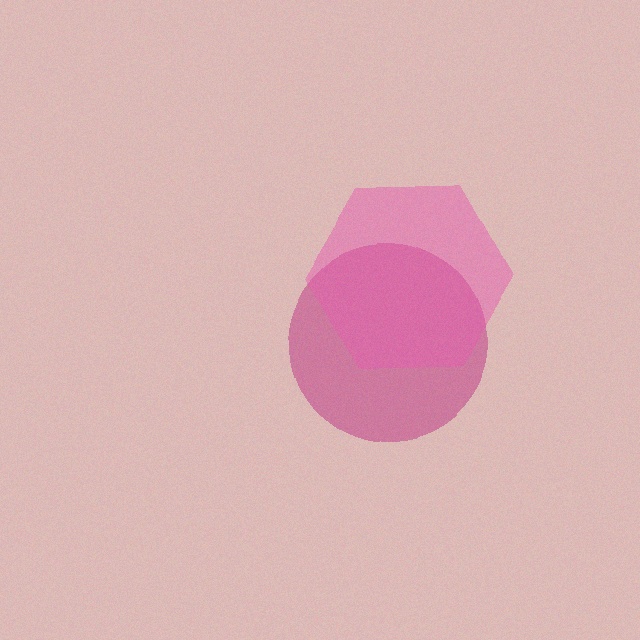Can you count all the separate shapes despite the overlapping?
Yes, there are 2 separate shapes.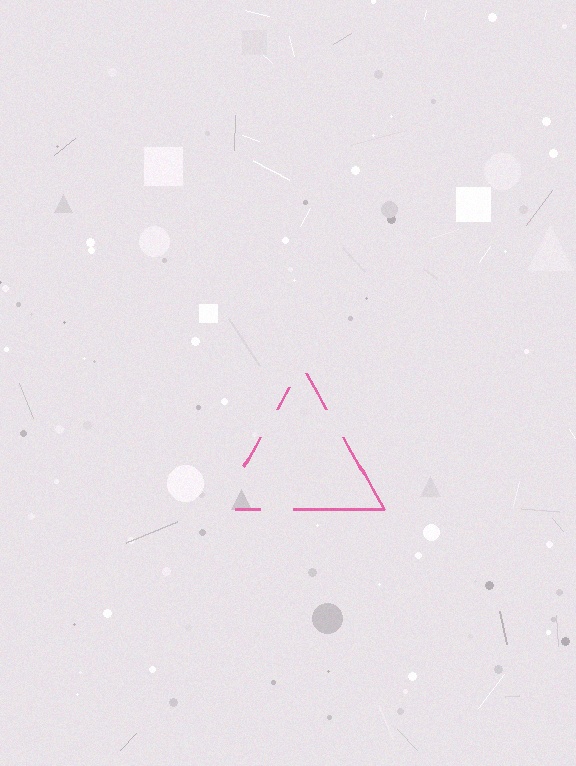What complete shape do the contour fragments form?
The contour fragments form a triangle.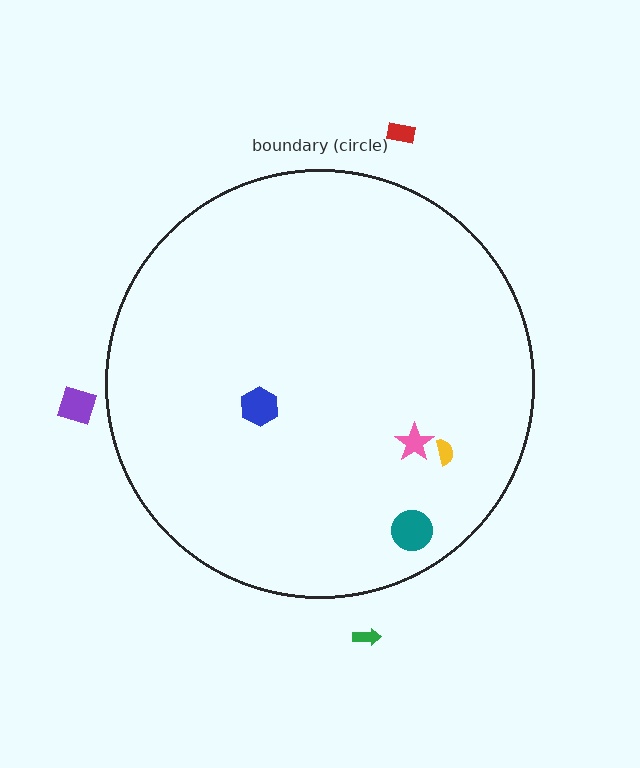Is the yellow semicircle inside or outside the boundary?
Inside.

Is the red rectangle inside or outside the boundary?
Outside.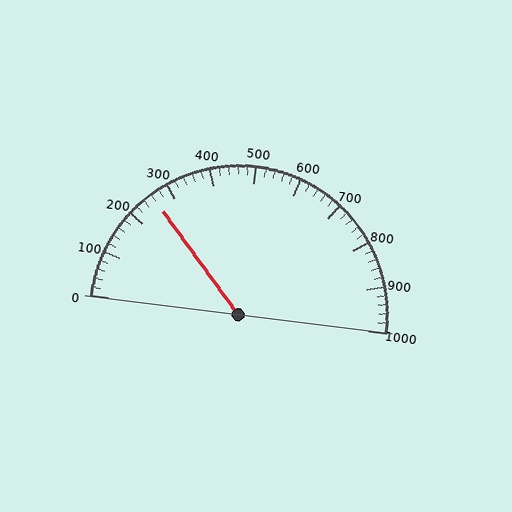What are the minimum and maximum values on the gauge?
The gauge ranges from 0 to 1000.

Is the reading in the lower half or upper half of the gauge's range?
The reading is in the lower half of the range (0 to 1000).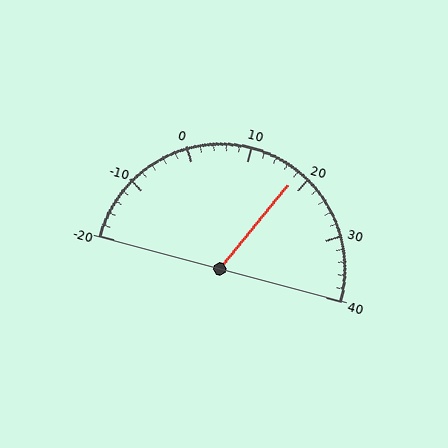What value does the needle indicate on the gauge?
The needle indicates approximately 18.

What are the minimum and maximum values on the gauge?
The gauge ranges from -20 to 40.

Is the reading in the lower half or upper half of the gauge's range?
The reading is in the upper half of the range (-20 to 40).